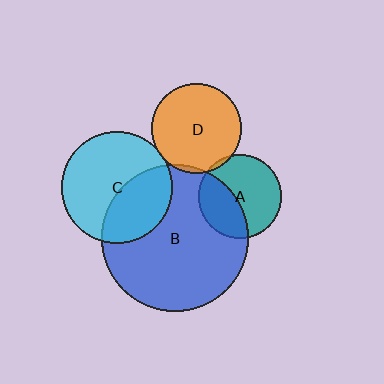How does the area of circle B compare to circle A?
Approximately 3.1 times.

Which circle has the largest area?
Circle B (blue).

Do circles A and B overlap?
Yes.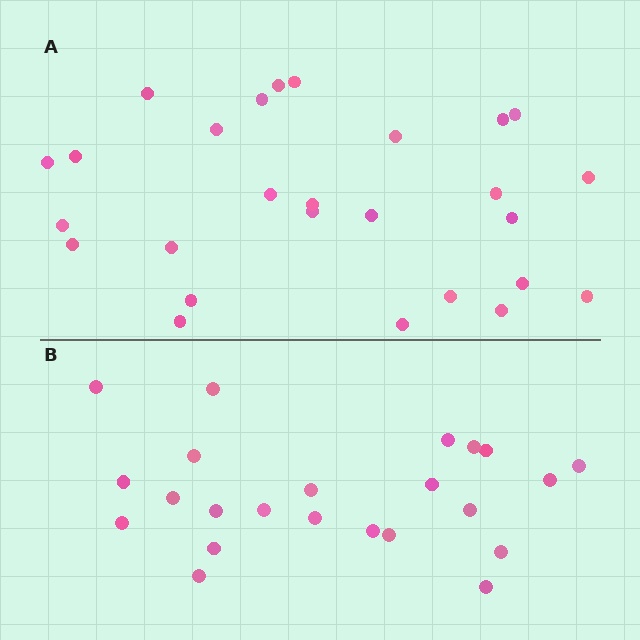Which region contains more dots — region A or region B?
Region A (the top region) has more dots.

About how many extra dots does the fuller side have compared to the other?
Region A has about 4 more dots than region B.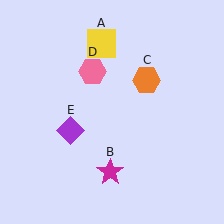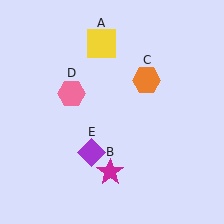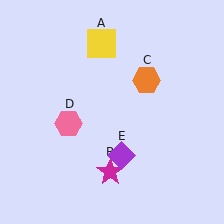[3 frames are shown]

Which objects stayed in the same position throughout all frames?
Yellow square (object A) and magenta star (object B) and orange hexagon (object C) remained stationary.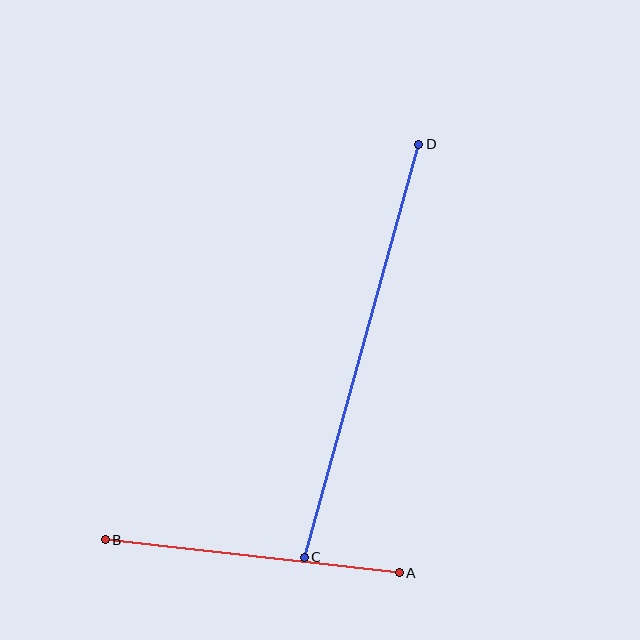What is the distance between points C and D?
The distance is approximately 428 pixels.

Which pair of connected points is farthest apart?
Points C and D are farthest apart.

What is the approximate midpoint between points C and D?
The midpoint is at approximately (361, 351) pixels.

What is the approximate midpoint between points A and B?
The midpoint is at approximately (252, 556) pixels.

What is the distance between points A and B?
The distance is approximately 296 pixels.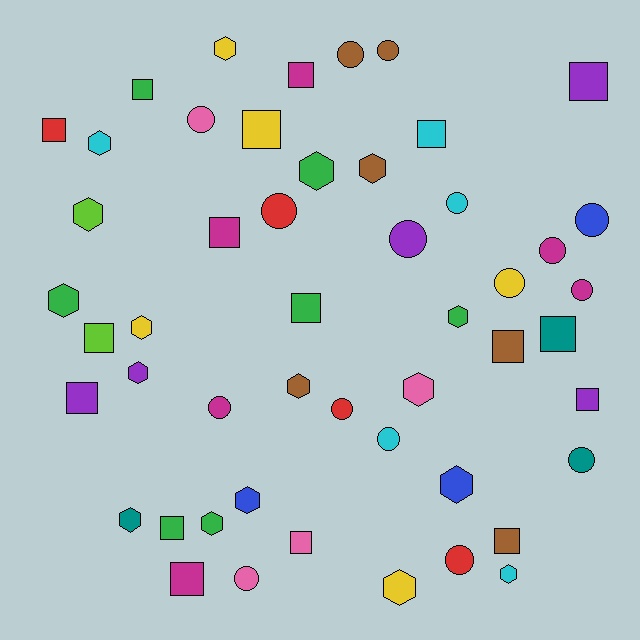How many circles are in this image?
There are 16 circles.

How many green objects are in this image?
There are 7 green objects.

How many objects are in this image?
There are 50 objects.